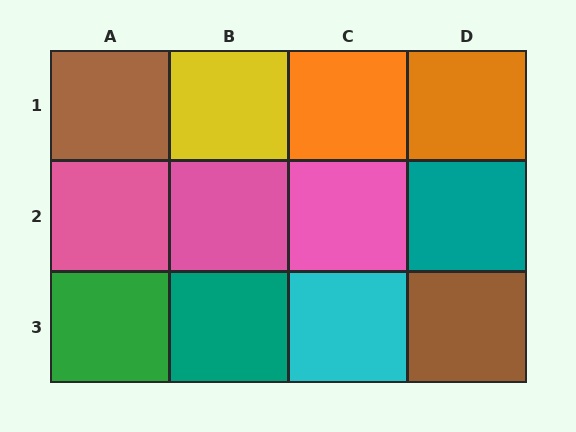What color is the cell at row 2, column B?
Pink.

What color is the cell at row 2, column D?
Teal.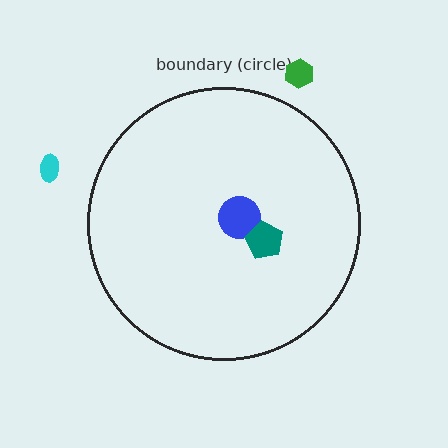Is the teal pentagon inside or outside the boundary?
Inside.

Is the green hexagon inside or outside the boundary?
Outside.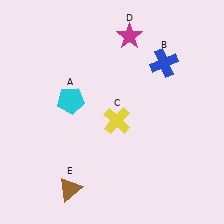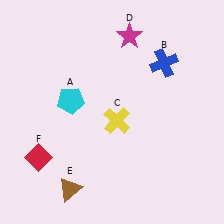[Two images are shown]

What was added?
A red diamond (F) was added in Image 2.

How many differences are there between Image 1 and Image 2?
There is 1 difference between the two images.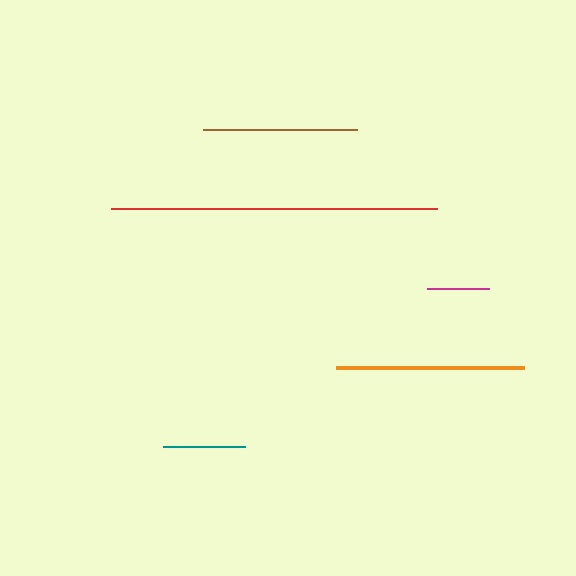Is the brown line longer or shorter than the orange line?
The orange line is longer than the brown line.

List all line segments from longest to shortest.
From longest to shortest: red, orange, brown, teal, magenta.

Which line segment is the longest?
The red line is the longest at approximately 327 pixels.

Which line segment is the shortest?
The magenta line is the shortest at approximately 63 pixels.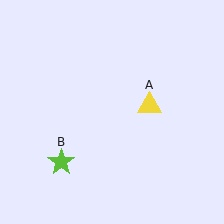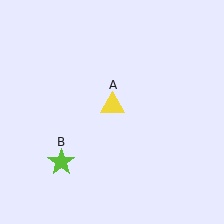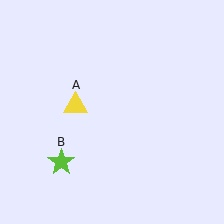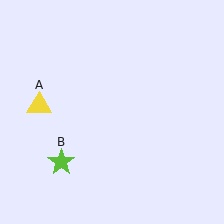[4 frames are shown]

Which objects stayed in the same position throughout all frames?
Lime star (object B) remained stationary.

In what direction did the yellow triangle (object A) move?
The yellow triangle (object A) moved left.